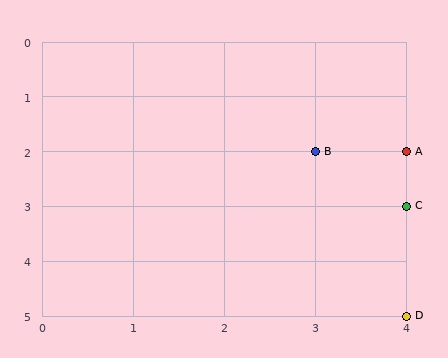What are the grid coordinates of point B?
Point B is at grid coordinates (3, 2).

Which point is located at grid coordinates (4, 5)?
Point D is at (4, 5).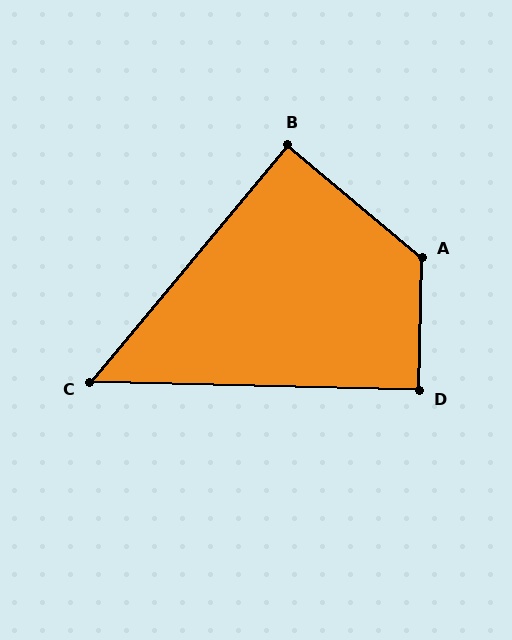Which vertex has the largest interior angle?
A, at approximately 128 degrees.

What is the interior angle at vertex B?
Approximately 90 degrees (approximately right).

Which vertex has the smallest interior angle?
C, at approximately 52 degrees.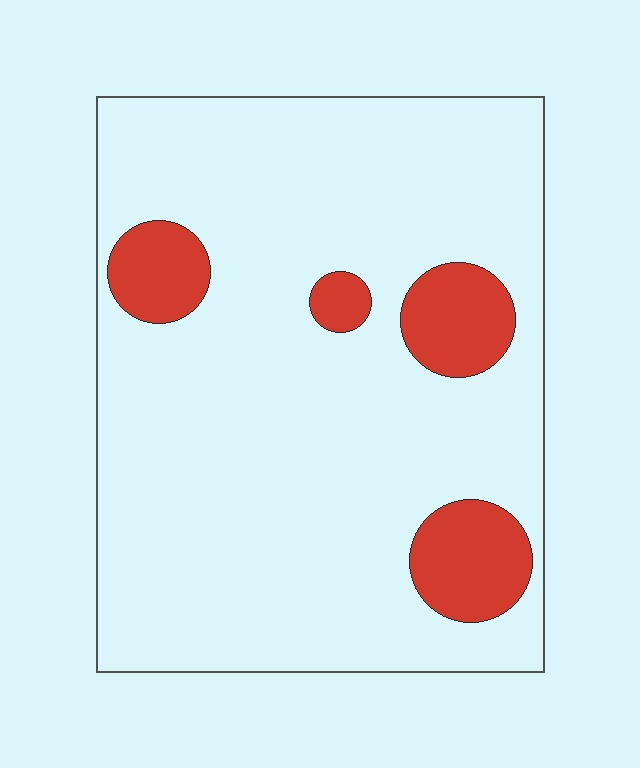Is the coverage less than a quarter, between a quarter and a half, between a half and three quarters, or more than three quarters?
Less than a quarter.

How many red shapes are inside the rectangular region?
4.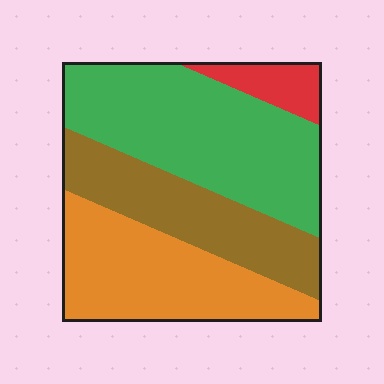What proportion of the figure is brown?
Brown takes up between a sixth and a third of the figure.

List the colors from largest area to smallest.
From largest to smallest: green, orange, brown, red.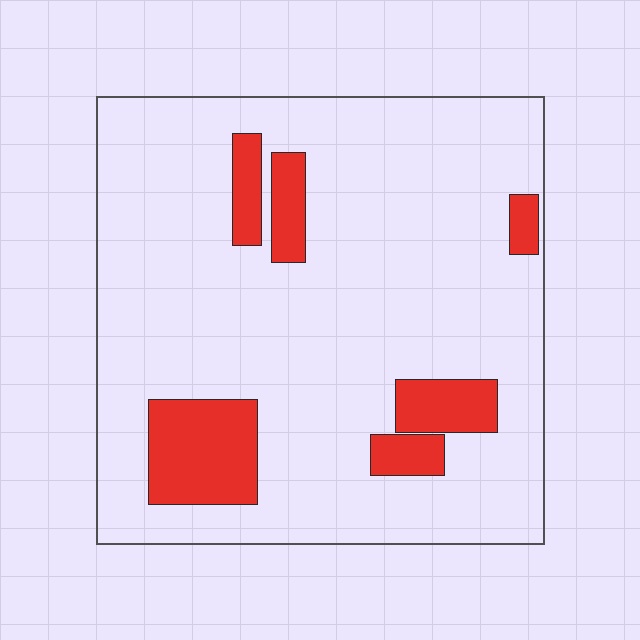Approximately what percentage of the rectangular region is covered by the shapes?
Approximately 15%.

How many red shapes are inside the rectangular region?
6.